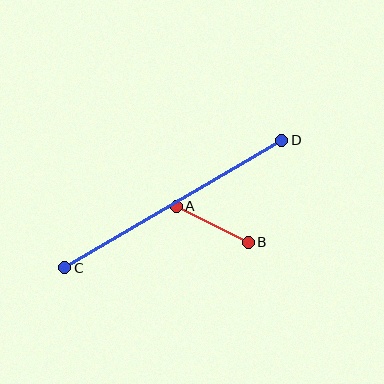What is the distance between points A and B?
The distance is approximately 81 pixels.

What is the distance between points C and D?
The distance is approximately 252 pixels.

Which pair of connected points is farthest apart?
Points C and D are farthest apart.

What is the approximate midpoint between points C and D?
The midpoint is at approximately (173, 204) pixels.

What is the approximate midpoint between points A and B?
The midpoint is at approximately (212, 224) pixels.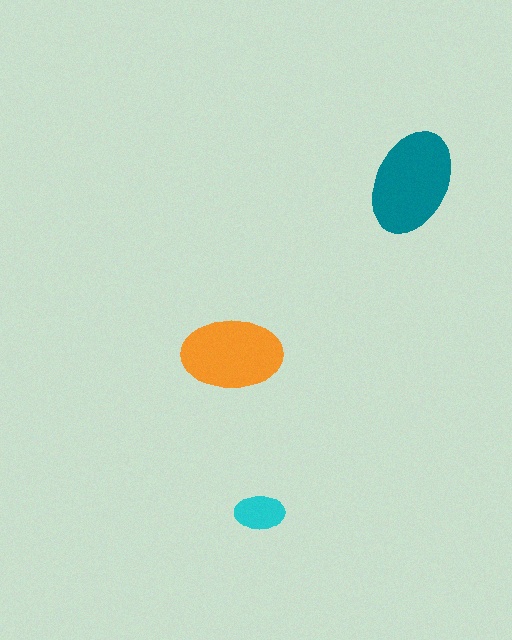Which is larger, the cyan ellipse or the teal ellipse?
The teal one.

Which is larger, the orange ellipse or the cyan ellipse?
The orange one.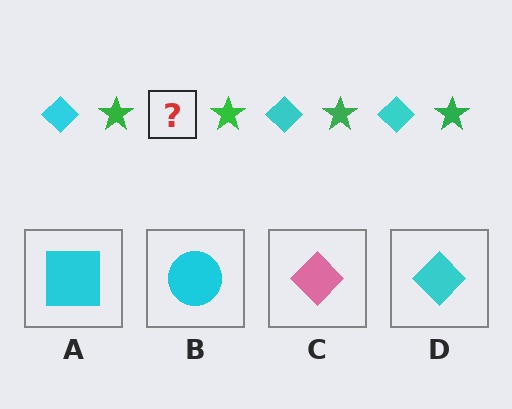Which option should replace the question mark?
Option D.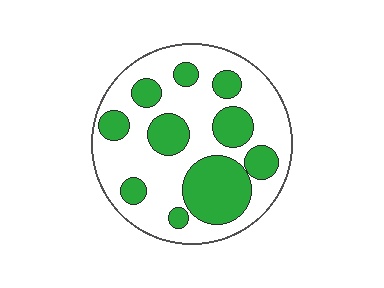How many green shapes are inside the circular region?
10.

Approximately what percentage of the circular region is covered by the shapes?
Approximately 35%.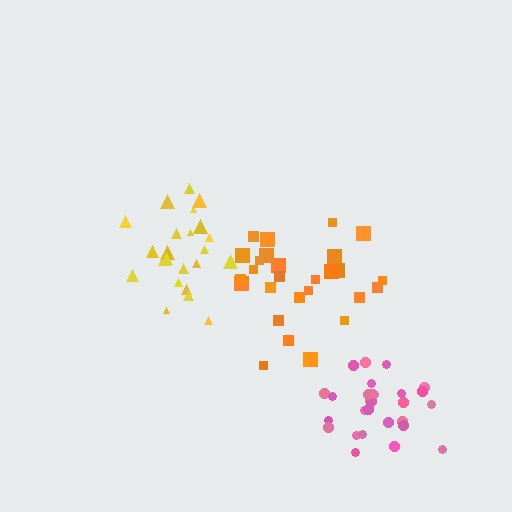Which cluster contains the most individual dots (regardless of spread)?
Pink (28).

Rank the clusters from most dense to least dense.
pink, yellow, orange.